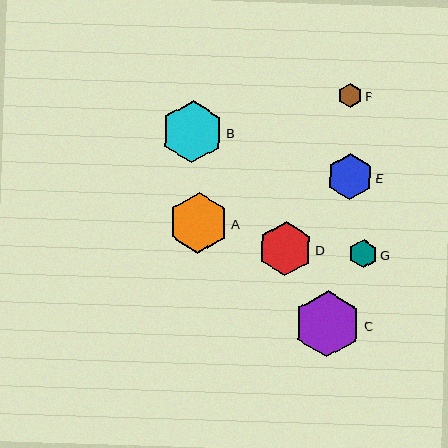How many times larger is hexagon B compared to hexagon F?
Hexagon B is approximately 2.6 times the size of hexagon F.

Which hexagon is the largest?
Hexagon C is the largest with a size of approximately 66 pixels.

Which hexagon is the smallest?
Hexagon F is the smallest with a size of approximately 24 pixels.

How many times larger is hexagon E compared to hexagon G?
Hexagon E is approximately 1.6 times the size of hexagon G.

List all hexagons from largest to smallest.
From largest to smallest: C, B, A, D, E, G, F.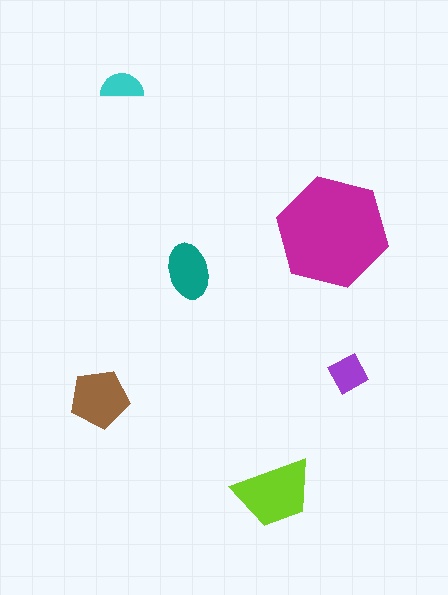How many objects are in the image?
There are 6 objects in the image.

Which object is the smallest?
The cyan semicircle.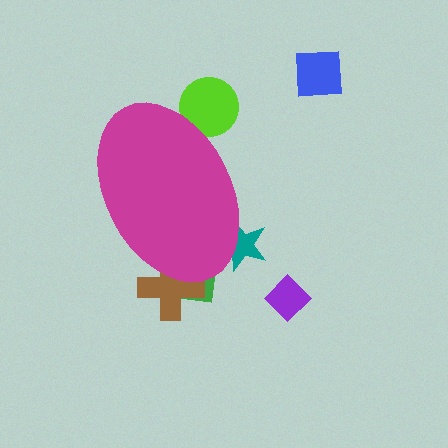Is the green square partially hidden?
Yes, the green square is partially hidden behind the magenta ellipse.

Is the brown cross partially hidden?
Yes, the brown cross is partially hidden behind the magenta ellipse.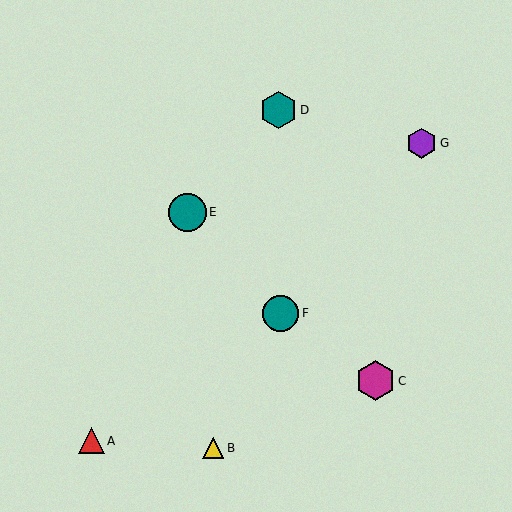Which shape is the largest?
The magenta hexagon (labeled C) is the largest.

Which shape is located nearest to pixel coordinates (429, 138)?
The purple hexagon (labeled G) at (422, 143) is nearest to that location.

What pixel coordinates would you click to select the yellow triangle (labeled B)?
Click at (213, 448) to select the yellow triangle B.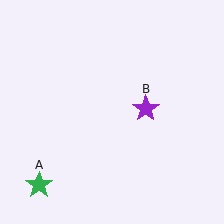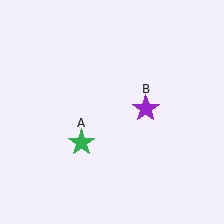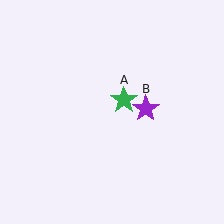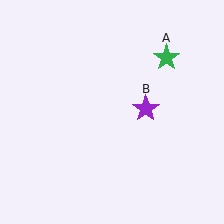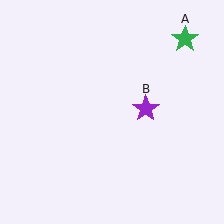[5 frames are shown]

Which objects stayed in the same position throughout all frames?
Purple star (object B) remained stationary.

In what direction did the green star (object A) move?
The green star (object A) moved up and to the right.